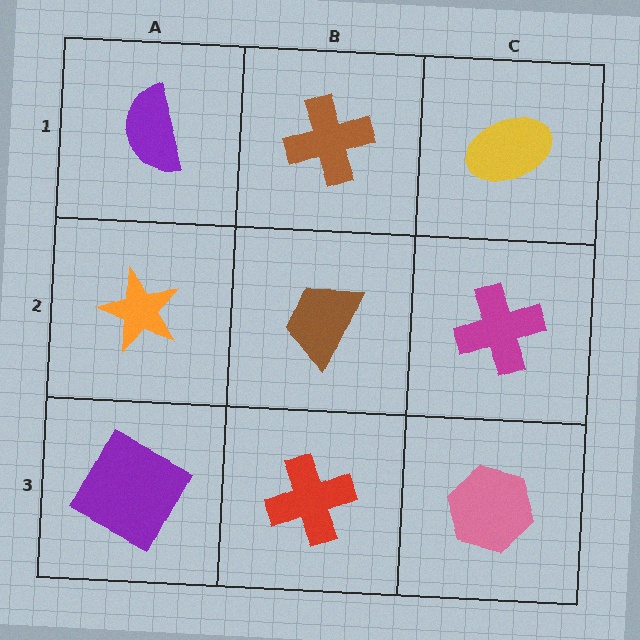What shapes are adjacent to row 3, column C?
A magenta cross (row 2, column C), a red cross (row 3, column B).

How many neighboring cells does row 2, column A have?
3.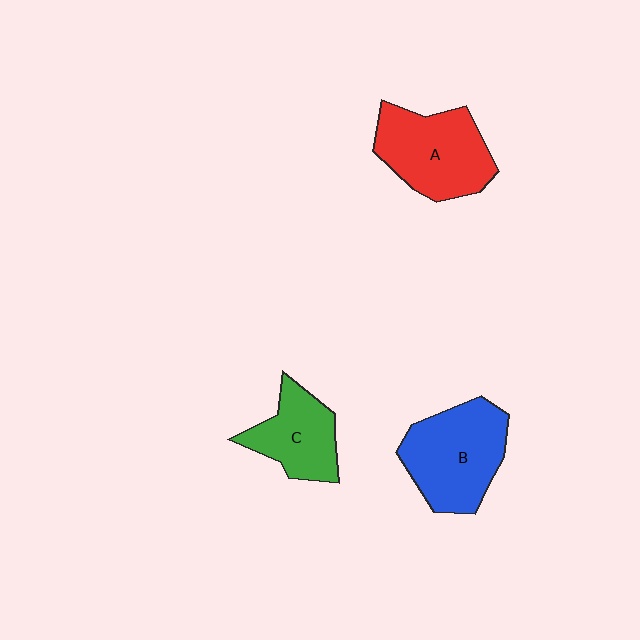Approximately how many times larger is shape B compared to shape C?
Approximately 1.4 times.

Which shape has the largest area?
Shape B (blue).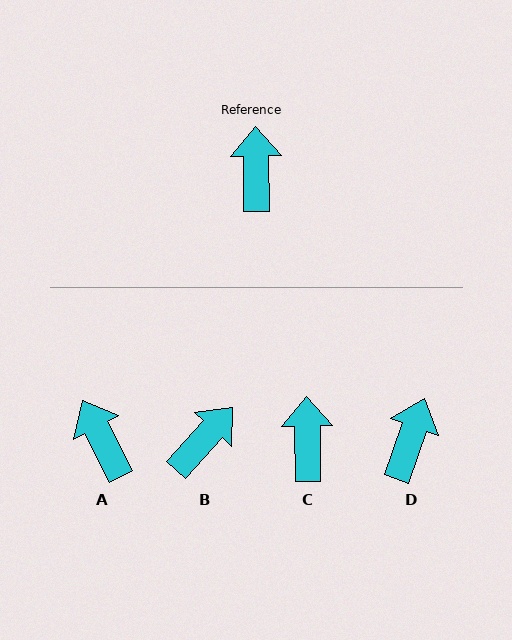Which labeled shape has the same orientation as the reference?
C.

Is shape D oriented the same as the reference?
No, it is off by about 20 degrees.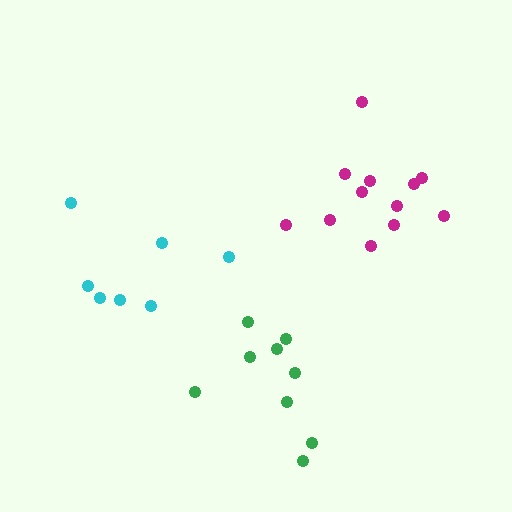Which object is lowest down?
The green cluster is bottommost.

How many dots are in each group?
Group 1: 9 dots, Group 2: 12 dots, Group 3: 7 dots (28 total).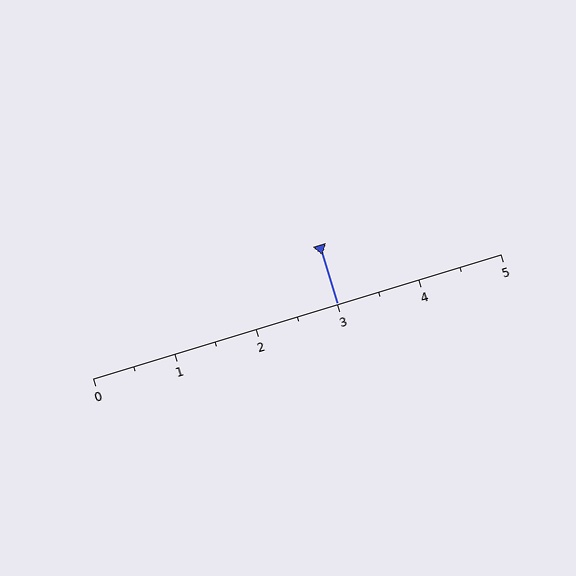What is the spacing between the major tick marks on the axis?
The major ticks are spaced 1 apart.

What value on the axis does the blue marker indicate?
The marker indicates approximately 3.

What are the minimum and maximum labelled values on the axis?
The axis runs from 0 to 5.